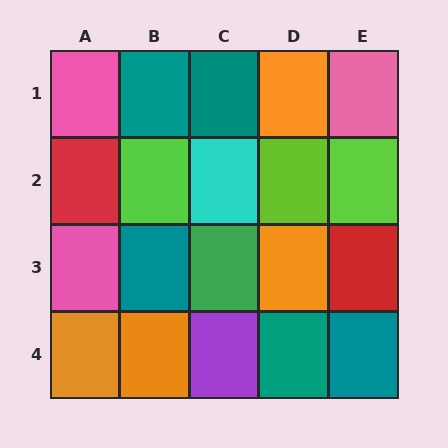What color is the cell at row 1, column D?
Orange.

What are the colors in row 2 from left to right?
Red, lime, cyan, lime, lime.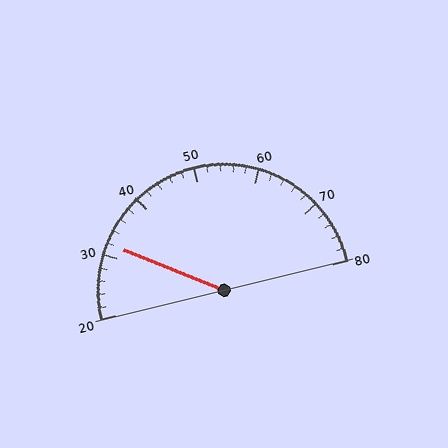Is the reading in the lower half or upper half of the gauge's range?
The reading is in the lower half of the range (20 to 80).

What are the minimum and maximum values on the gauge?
The gauge ranges from 20 to 80.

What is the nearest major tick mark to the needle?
The nearest major tick mark is 30.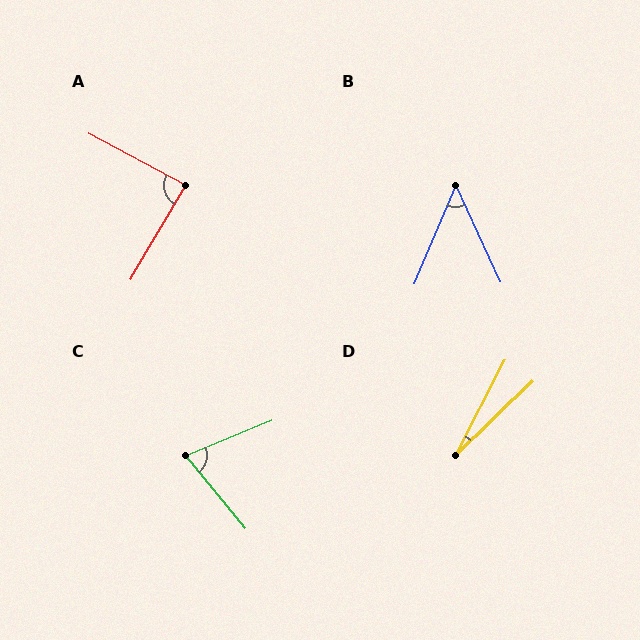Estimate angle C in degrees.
Approximately 73 degrees.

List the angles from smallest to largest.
D (19°), B (48°), C (73°), A (88°).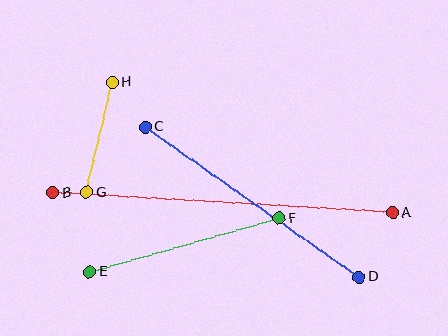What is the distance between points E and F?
The distance is approximately 197 pixels.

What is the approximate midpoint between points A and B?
The midpoint is at approximately (223, 203) pixels.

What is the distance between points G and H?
The distance is approximately 113 pixels.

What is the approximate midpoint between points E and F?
The midpoint is at approximately (184, 245) pixels.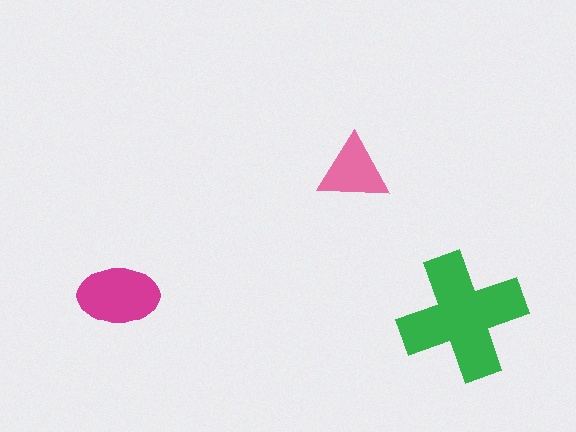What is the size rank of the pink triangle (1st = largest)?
3rd.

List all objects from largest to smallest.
The green cross, the magenta ellipse, the pink triangle.